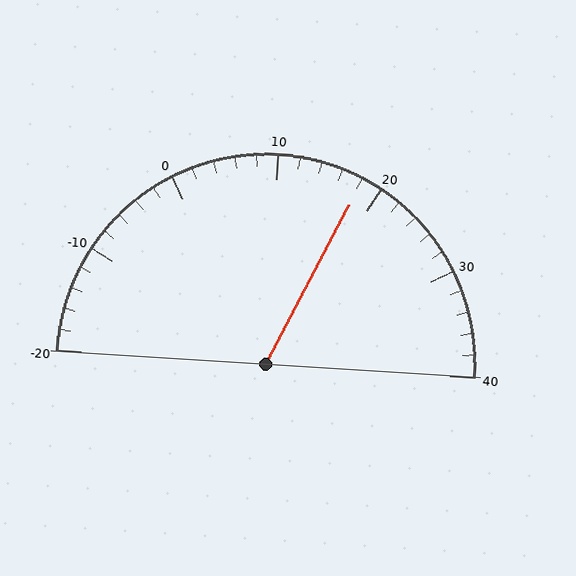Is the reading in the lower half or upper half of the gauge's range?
The reading is in the upper half of the range (-20 to 40).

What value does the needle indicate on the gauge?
The needle indicates approximately 18.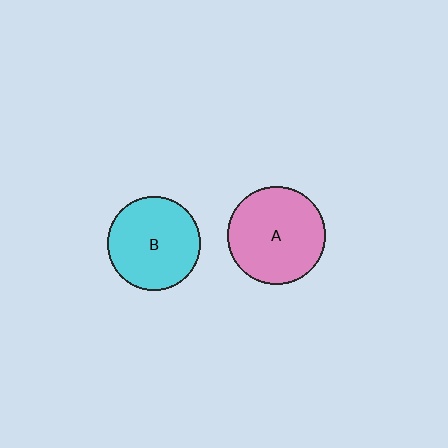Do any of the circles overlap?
No, none of the circles overlap.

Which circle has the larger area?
Circle A (pink).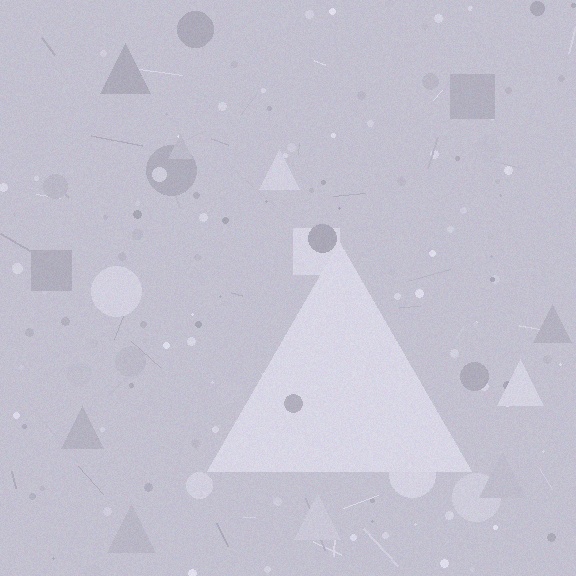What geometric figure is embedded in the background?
A triangle is embedded in the background.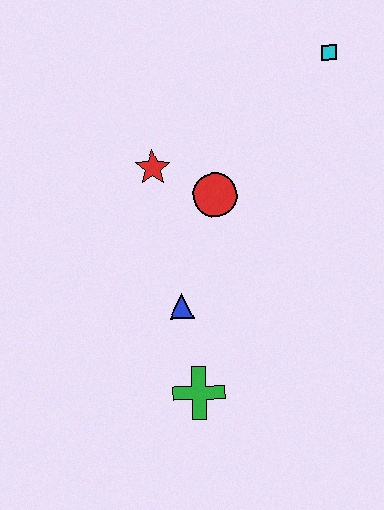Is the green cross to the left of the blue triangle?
No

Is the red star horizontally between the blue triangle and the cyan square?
No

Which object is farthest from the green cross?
The cyan square is farthest from the green cross.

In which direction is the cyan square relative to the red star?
The cyan square is to the right of the red star.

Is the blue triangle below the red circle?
Yes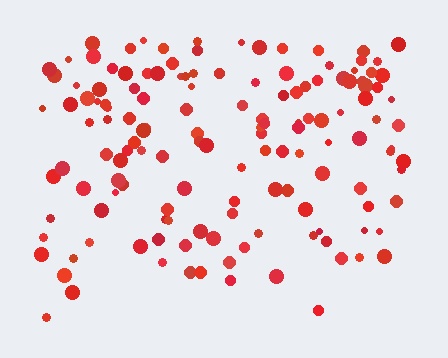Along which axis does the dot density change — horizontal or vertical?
Vertical.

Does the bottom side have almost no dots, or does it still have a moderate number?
Still a moderate number, just noticeably fewer than the top.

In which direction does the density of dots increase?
From bottom to top, with the top side densest.